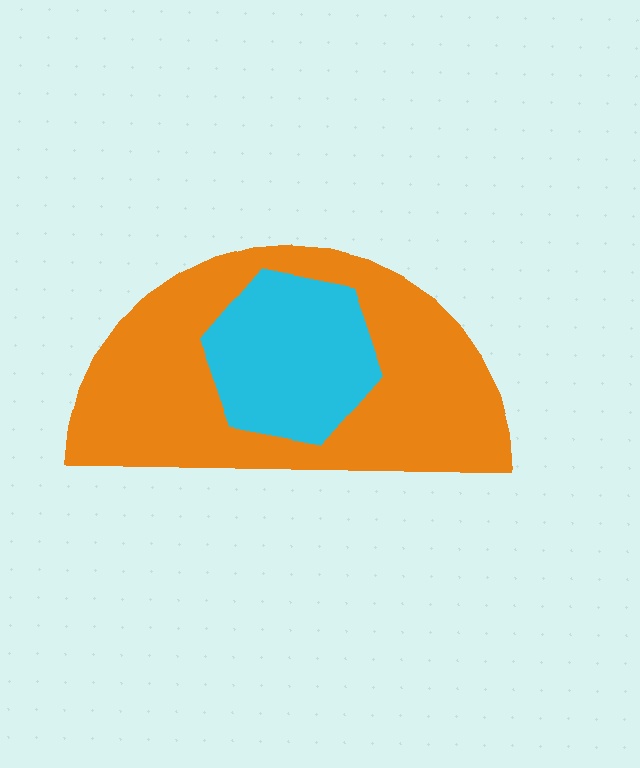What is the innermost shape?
The cyan hexagon.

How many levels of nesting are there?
2.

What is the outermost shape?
The orange semicircle.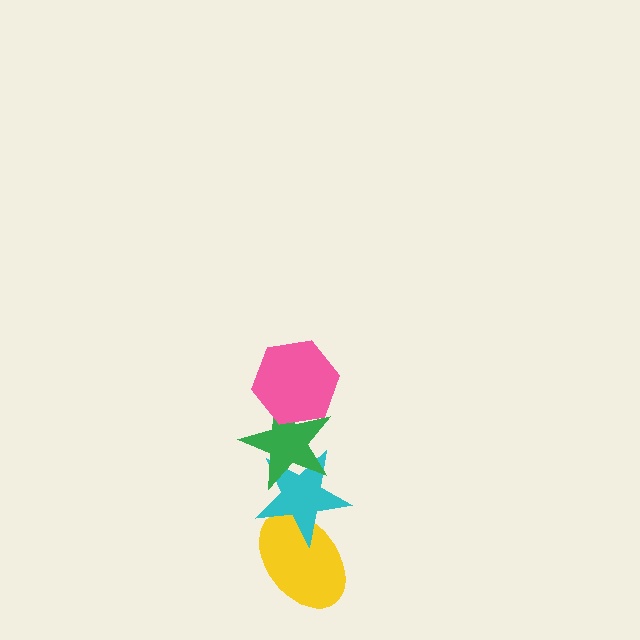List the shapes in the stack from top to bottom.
From top to bottom: the pink hexagon, the green star, the cyan star, the yellow ellipse.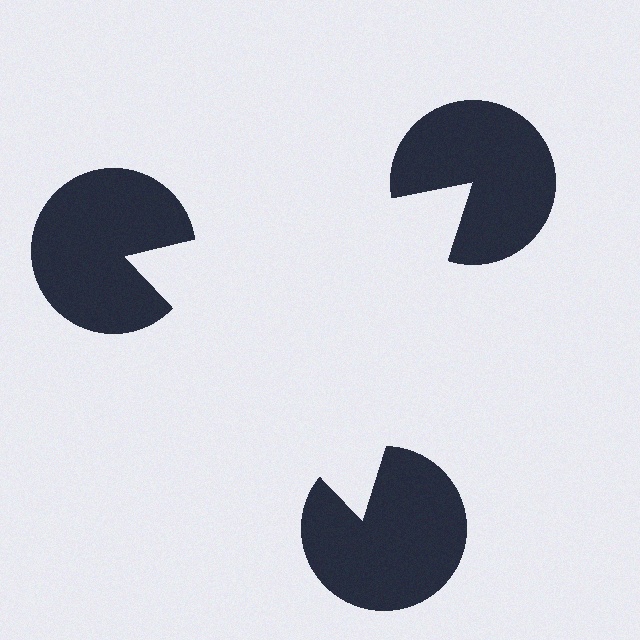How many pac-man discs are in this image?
There are 3 — one at each vertex of the illusory triangle.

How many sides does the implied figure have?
3 sides.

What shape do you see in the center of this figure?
An illusory triangle — its edges are inferred from the aligned wedge cuts in the pac-man discs, not physically drawn.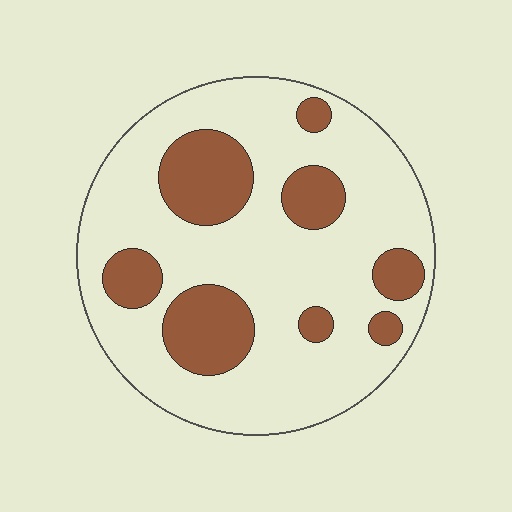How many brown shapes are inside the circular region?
8.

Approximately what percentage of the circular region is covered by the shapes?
Approximately 25%.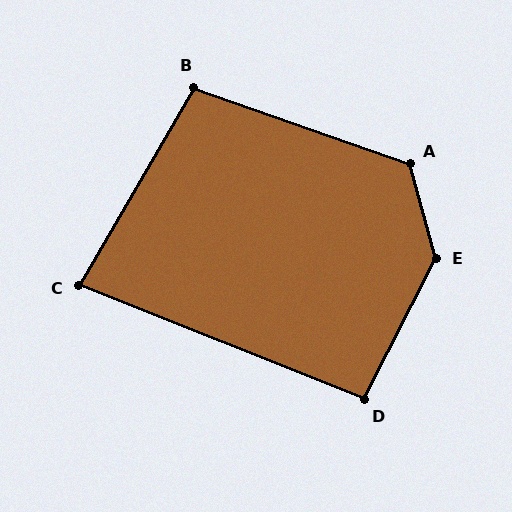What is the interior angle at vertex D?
Approximately 95 degrees (obtuse).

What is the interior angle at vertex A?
Approximately 124 degrees (obtuse).